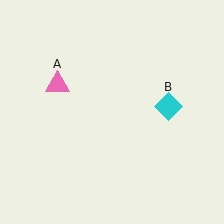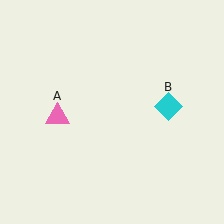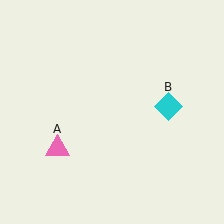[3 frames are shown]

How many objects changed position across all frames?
1 object changed position: pink triangle (object A).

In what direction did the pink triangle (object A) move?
The pink triangle (object A) moved down.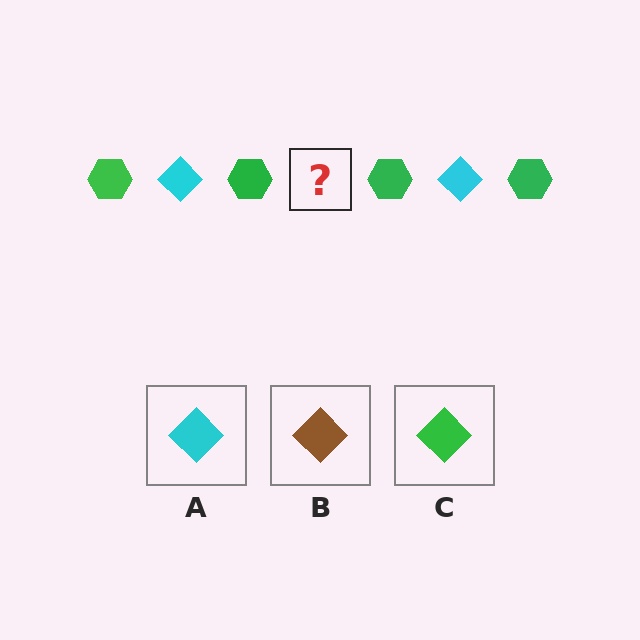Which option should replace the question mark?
Option A.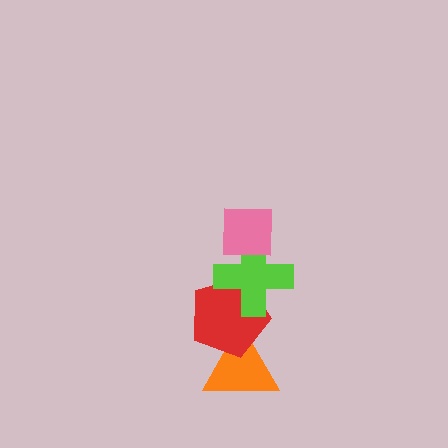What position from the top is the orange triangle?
The orange triangle is 4th from the top.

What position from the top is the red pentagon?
The red pentagon is 3rd from the top.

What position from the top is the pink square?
The pink square is 1st from the top.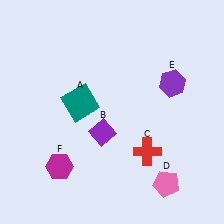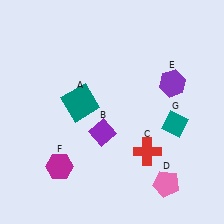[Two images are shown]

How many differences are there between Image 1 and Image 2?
There is 1 difference between the two images.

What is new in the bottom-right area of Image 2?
A teal diamond (G) was added in the bottom-right area of Image 2.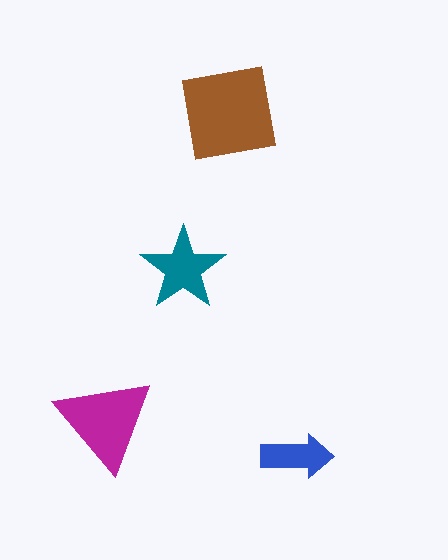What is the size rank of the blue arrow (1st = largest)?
4th.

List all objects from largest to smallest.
The brown square, the magenta triangle, the teal star, the blue arrow.